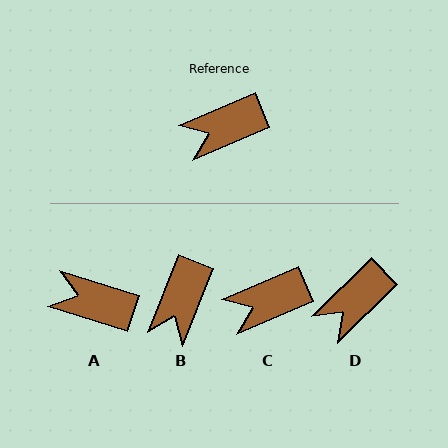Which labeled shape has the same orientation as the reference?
C.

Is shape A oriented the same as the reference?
No, it is off by about 40 degrees.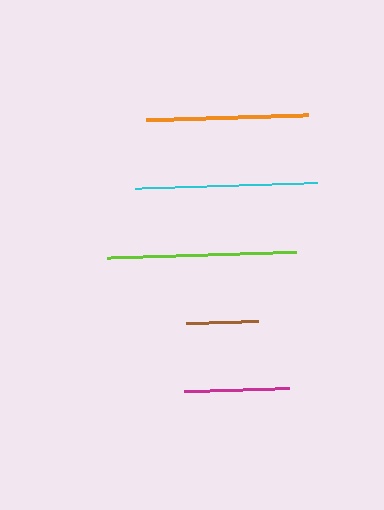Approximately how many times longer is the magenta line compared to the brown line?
The magenta line is approximately 1.5 times the length of the brown line.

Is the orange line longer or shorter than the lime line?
The lime line is longer than the orange line.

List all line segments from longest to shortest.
From longest to shortest: lime, cyan, orange, magenta, brown.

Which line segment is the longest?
The lime line is the longest at approximately 190 pixels.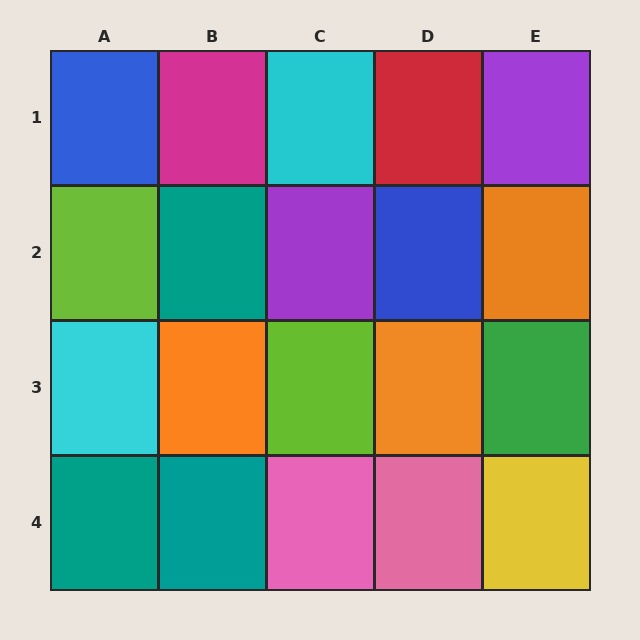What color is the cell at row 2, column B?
Teal.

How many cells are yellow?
1 cell is yellow.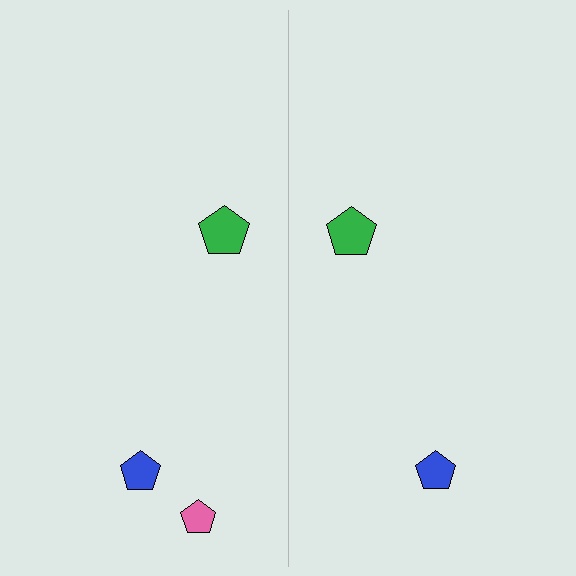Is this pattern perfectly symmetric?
No, the pattern is not perfectly symmetric. A pink pentagon is missing from the right side.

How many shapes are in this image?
There are 5 shapes in this image.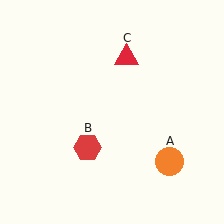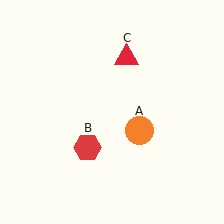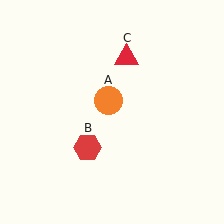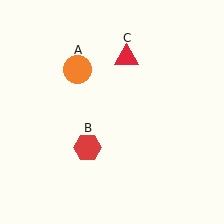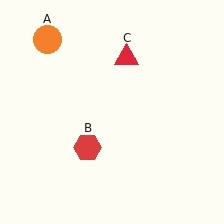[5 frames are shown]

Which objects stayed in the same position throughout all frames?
Red hexagon (object B) and red triangle (object C) remained stationary.